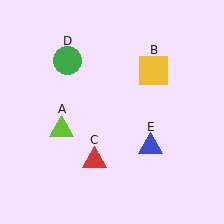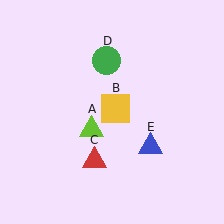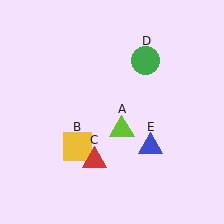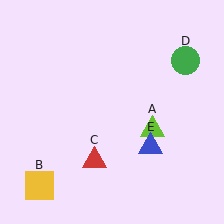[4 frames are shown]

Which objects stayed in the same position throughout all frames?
Red triangle (object C) and blue triangle (object E) remained stationary.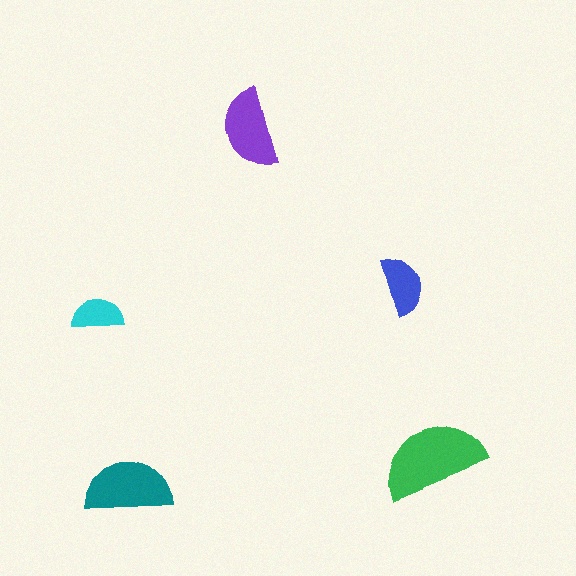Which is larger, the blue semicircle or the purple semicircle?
The purple one.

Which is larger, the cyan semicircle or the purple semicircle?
The purple one.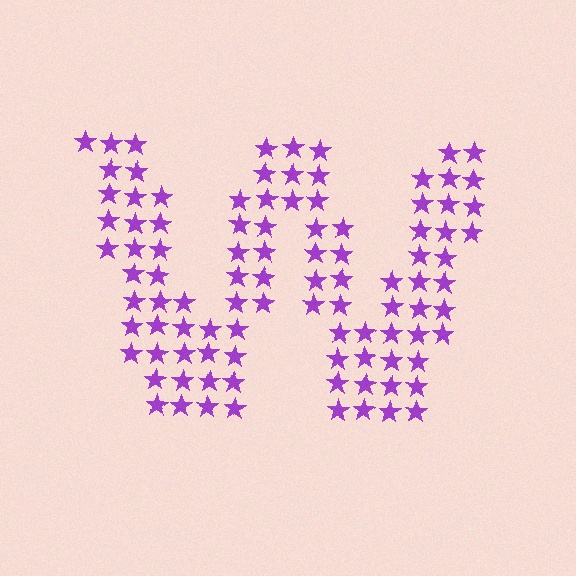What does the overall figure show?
The overall figure shows the letter W.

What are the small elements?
The small elements are stars.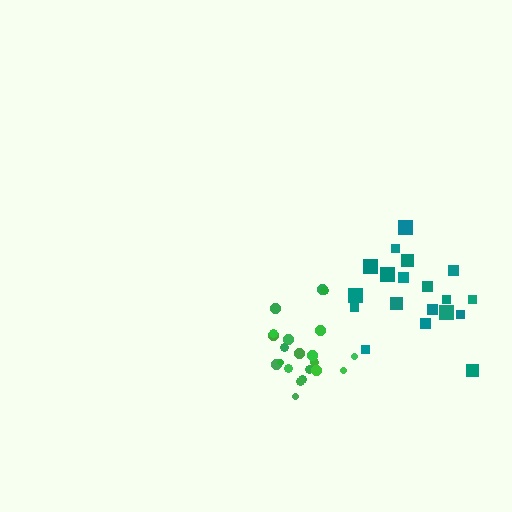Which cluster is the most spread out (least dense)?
Teal.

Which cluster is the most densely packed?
Green.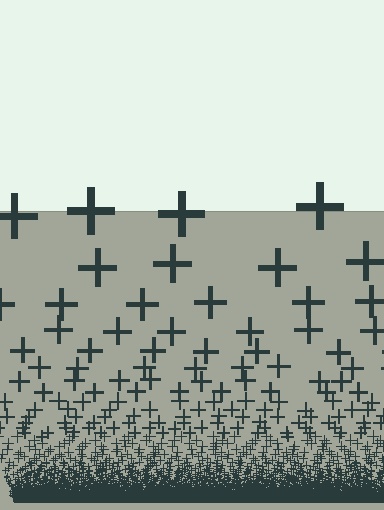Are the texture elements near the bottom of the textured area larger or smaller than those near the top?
Smaller. The gradient is inverted — elements near the bottom are smaller and denser.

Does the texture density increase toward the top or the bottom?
Density increases toward the bottom.